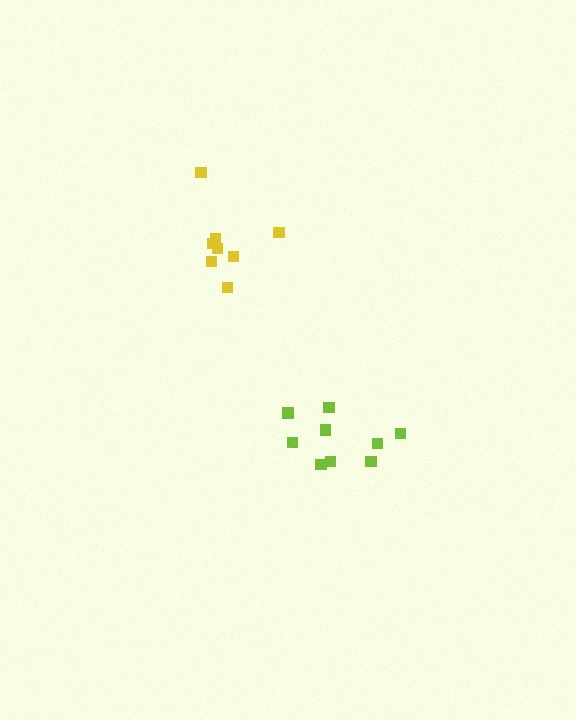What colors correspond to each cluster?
The clusters are colored: lime, yellow.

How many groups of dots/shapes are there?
There are 2 groups.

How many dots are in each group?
Group 1: 9 dots, Group 2: 8 dots (17 total).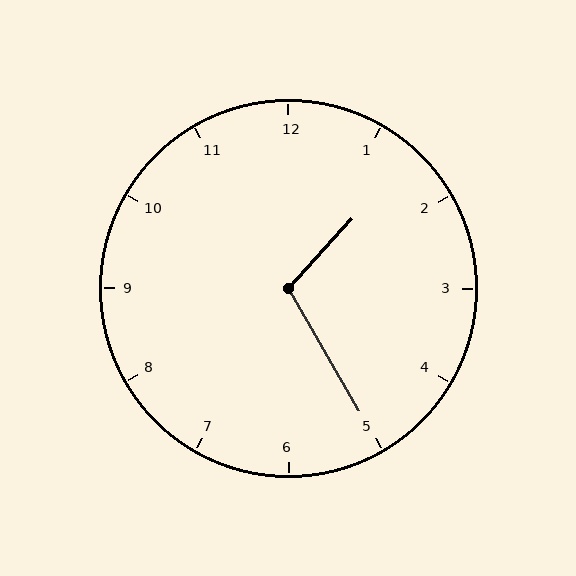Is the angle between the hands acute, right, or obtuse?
It is obtuse.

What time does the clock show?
1:25.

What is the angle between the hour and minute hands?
Approximately 108 degrees.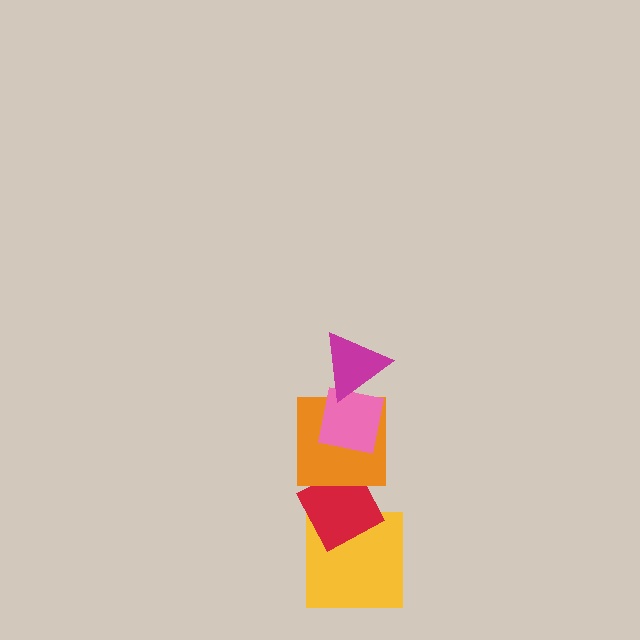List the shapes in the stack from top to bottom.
From top to bottom: the magenta triangle, the pink square, the orange square, the red diamond, the yellow square.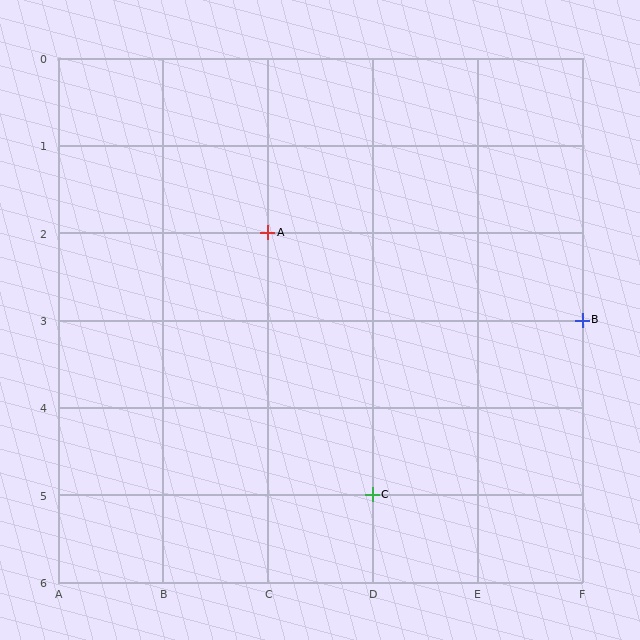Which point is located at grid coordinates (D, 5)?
Point C is at (D, 5).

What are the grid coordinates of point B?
Point B is at grid coordinates (F, 3).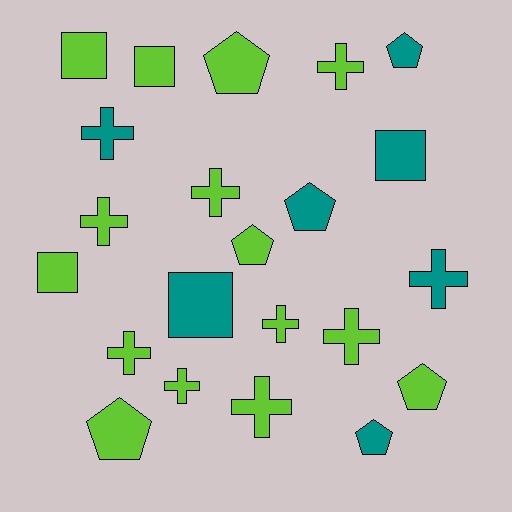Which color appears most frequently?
Lime, with 15 objects.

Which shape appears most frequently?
Cross, with 10 objects.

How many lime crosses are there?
There are 8 lime crosses.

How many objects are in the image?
There are 22 objects.